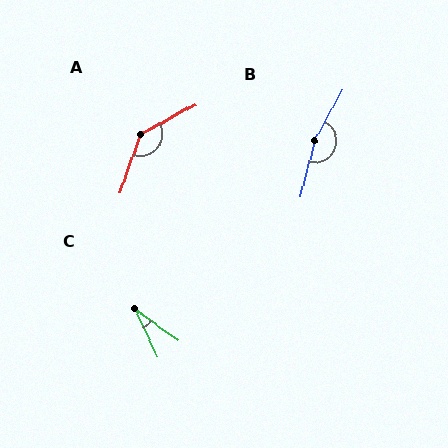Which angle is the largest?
B, at approximately 165 degrees.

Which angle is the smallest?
C, at approximately 29 degrees.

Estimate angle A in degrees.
Approximately 138 degrees.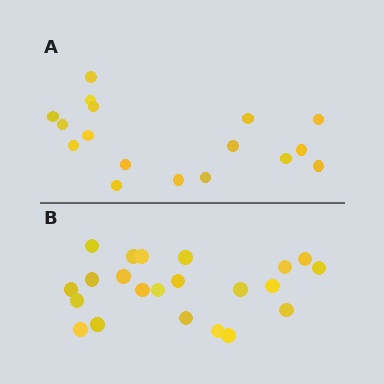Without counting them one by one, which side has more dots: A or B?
Region B (the bottom region) has more dots.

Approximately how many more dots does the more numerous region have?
Region B has about 5 more dots than region A.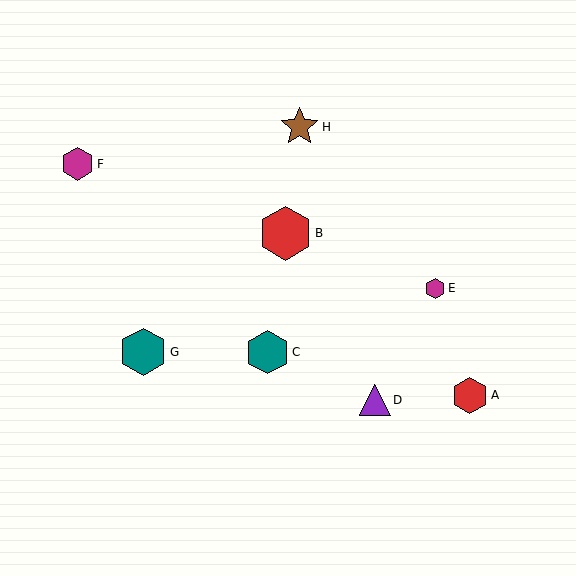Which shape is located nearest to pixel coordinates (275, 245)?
The red hexagon (labeled B) at (285, 233) is nearest to that location.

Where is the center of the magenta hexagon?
The center of the magenta hexagon is at (78, 164).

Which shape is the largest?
The red hexagon (labeled B) is the largest.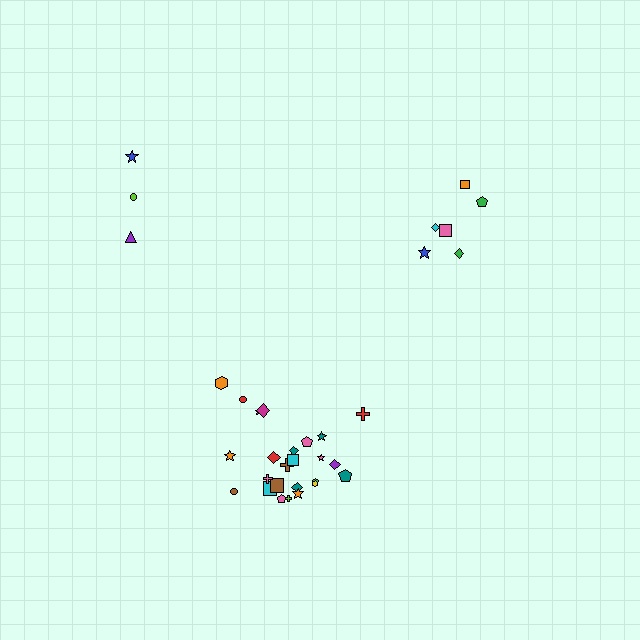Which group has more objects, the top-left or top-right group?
The top-right group.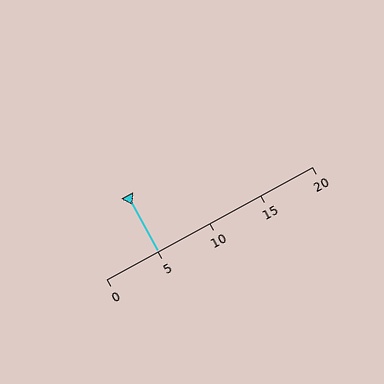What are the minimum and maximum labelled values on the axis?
The axis runs from 0 to 20.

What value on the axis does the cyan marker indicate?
The marker indicates approximately 5.